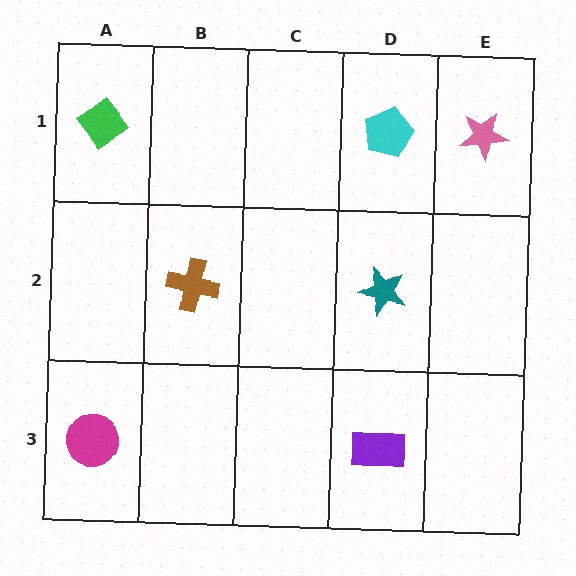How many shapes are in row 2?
2 shapes.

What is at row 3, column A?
A magenta circle.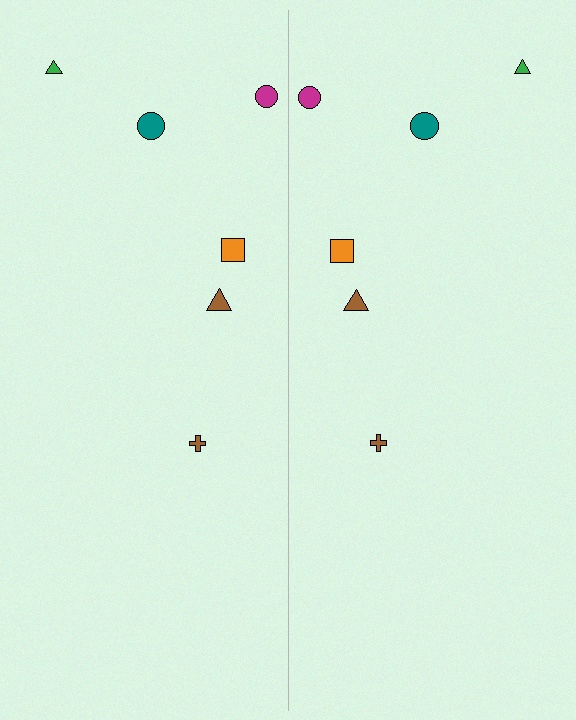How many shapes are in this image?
There are 12 shapes in this image.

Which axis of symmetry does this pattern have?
The pattern has a vertical axis of symmetry running through the center of the image.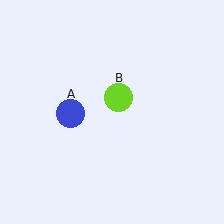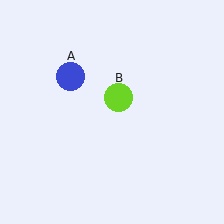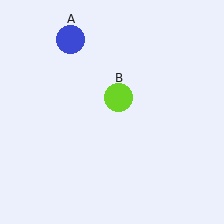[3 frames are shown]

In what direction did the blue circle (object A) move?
The blue circle (object A) moved up.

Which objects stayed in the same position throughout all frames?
Lime circle (object B) remained stationary.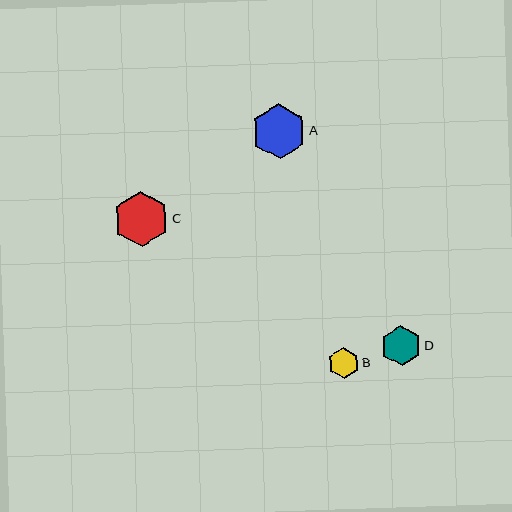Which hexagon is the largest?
Hexagon C is the largest with a size of approximately 55 pixels.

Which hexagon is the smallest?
Hexagon B is the smallest with a size of approximately 30 pixels.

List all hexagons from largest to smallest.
From largest to smallest: C, A, D, B.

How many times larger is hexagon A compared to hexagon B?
Hexagon A is approximately 1.8 times the size of hexagon B.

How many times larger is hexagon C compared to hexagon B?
Hexagon C is approximately 1.8 times the size of hexagon B.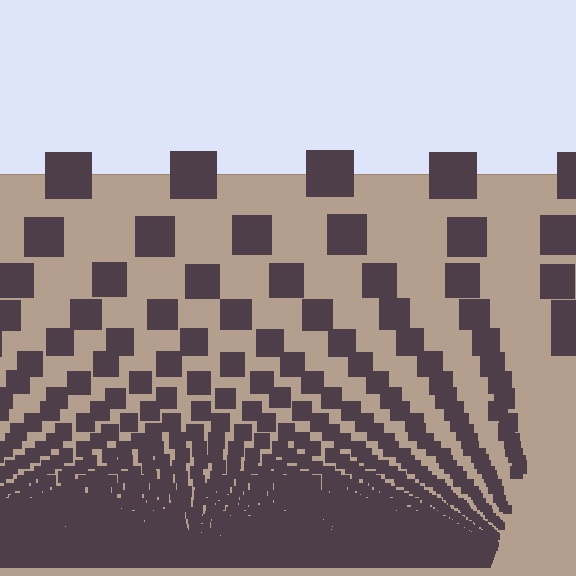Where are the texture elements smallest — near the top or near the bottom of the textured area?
Near the bottom.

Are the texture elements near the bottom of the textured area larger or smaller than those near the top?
Smaller. The gradient is inverted — elements near the bottom are smaller and denser.